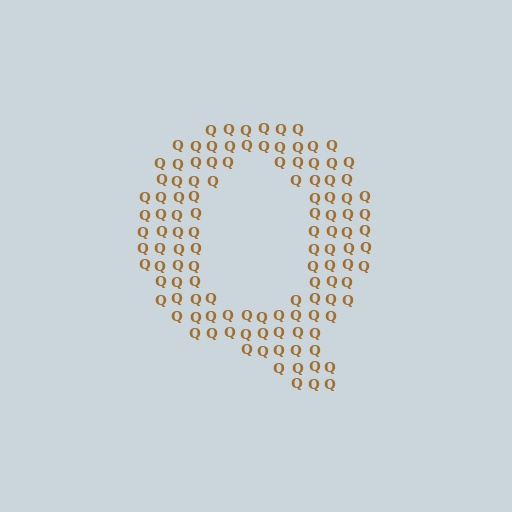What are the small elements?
The small elements are letter Q's.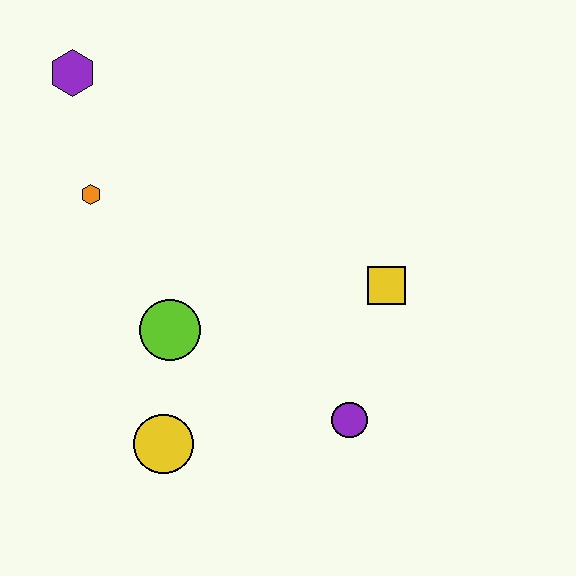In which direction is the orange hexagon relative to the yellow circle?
The orange hexagon is above the yellow circle.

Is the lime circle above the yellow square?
No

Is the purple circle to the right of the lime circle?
Yes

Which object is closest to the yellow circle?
The lime circle is closest to the yellow circle.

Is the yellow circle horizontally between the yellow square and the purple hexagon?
Yes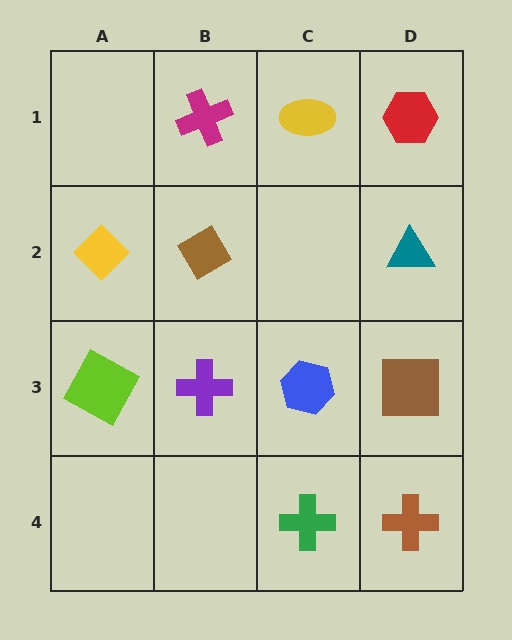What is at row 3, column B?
A purple cross.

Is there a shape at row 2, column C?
No, that cell is empty.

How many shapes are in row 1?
3 shapes.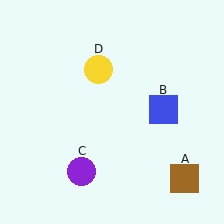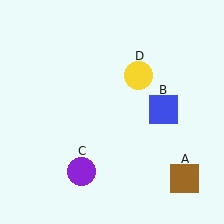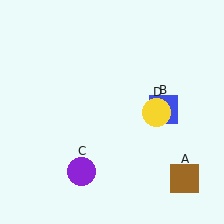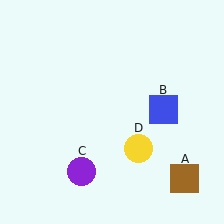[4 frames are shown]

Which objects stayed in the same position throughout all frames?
Brown square (object A) and blue square (object B) and purple circle (object C) remained stationary.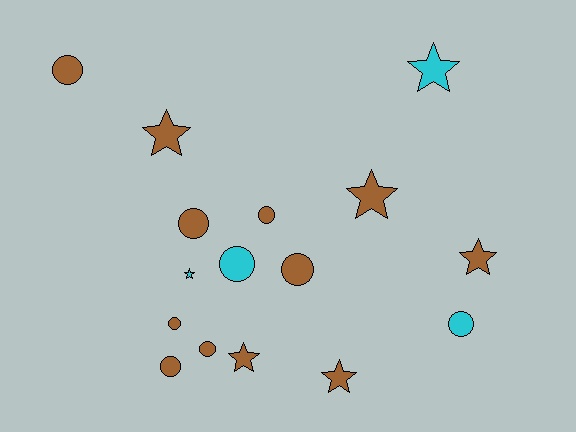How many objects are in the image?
There are 16 objects.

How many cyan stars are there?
There are 2 cyan stars.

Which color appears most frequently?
Brown, with 12 objects.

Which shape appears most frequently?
Circle, with 9 objects.